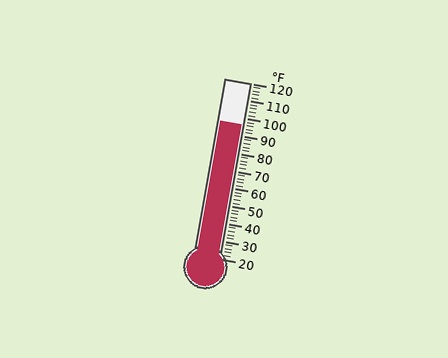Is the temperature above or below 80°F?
The temperature is above 80°F.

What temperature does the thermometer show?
The thermometer shows approximately 96°F.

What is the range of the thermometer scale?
The thermometer scale ranges from 20°F to 120°F.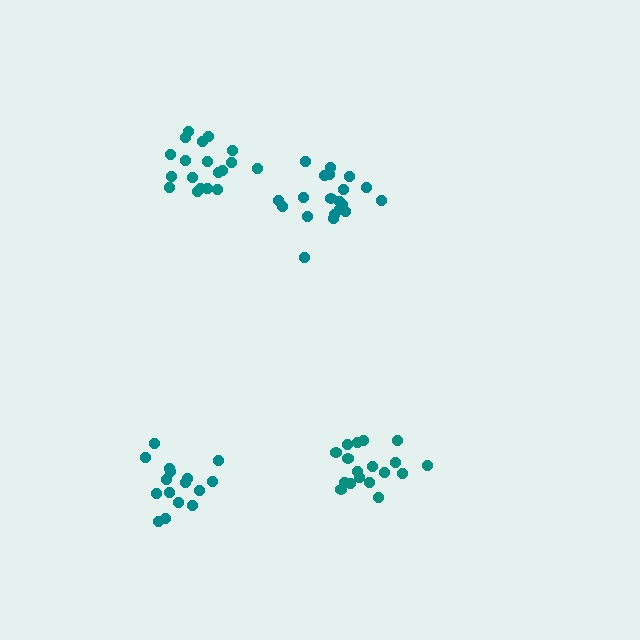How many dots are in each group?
Group 1: 20 dots, Group 2: 19 dots, Group 3: 18 dots, Group 4: 16 dots (73 total).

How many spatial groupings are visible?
There are 4 spatial groupings.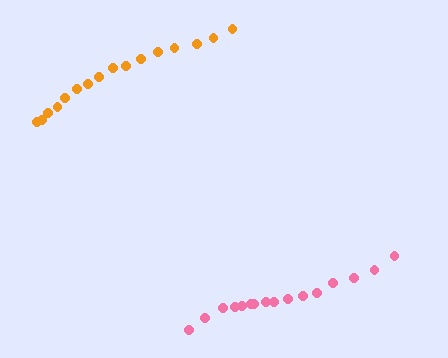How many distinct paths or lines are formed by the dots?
There are 2 distinct paths.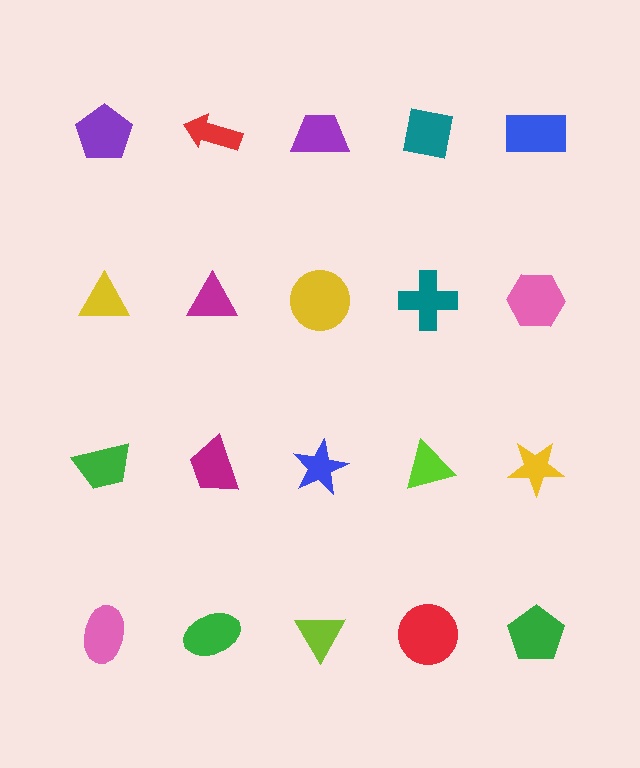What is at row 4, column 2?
A green ellipse.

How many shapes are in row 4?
5 shapes.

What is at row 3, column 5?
A yellow star.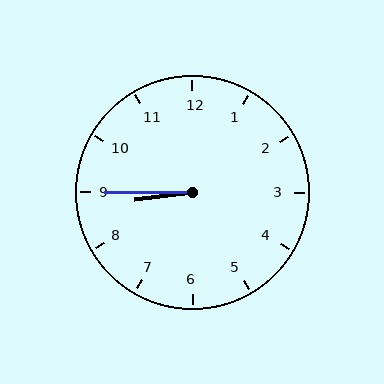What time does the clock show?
8:45.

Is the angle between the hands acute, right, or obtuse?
It is acute.